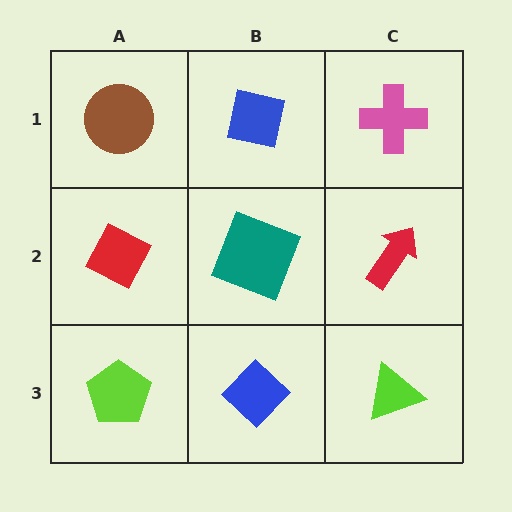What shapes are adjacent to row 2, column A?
A brown circle (row 1, column A), a lime pentagon (row 3, column A), a teal square (row 2, column B).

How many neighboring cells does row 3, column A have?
2.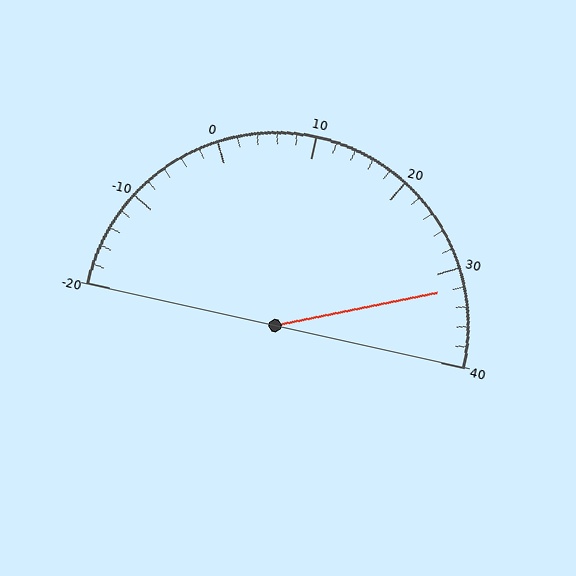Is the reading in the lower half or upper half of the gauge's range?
The reading is in the upper half of the range (-20 to 40).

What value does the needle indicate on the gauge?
The needle indicates approximately 32.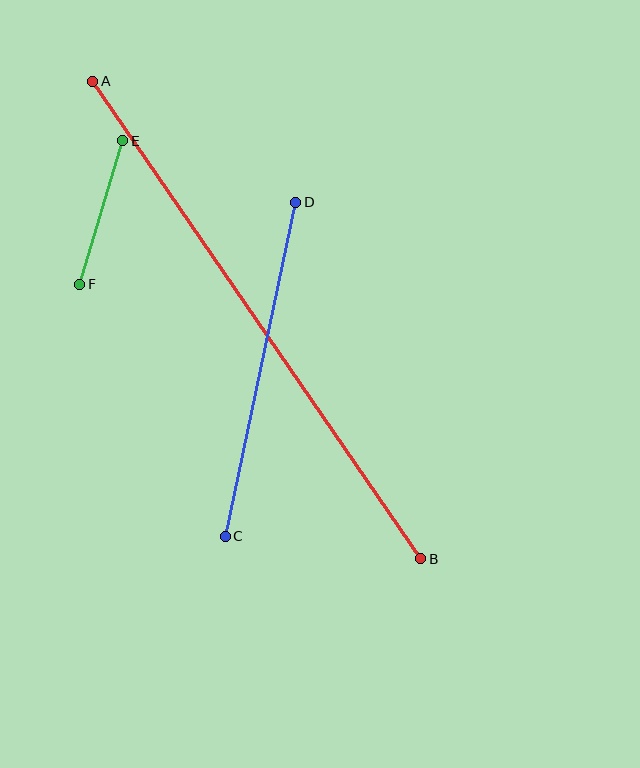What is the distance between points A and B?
The distance is approximately 580 pixels.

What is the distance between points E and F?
The distance is approximately 150 pixels.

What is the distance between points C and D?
The distance is approximately 342 pixels.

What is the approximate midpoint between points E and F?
The midpoint is at approximately (101, 213) pixels.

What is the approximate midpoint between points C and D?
The midpoint is at approximately (261, 369) pixels.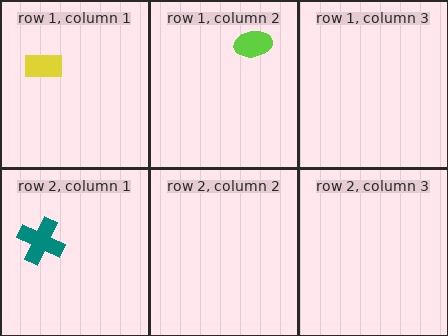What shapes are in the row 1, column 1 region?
The yellow rectangle.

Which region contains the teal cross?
The row 2, column 1 region.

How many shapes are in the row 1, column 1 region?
1.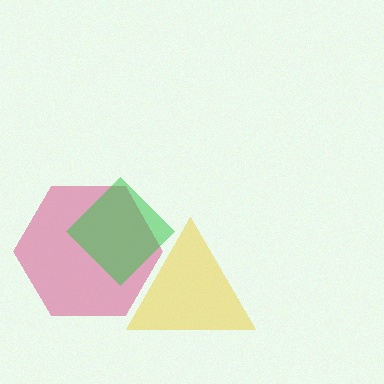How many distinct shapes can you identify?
There are 3 distinct shapes: a pink hexagon, a yellow triangle, a green diamond.